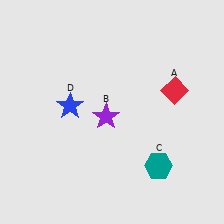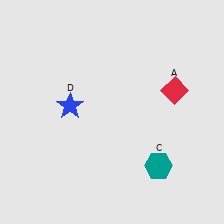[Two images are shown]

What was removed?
The purple star (B) was removed in Image 2.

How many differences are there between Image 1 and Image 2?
There is 1 difference between the two images.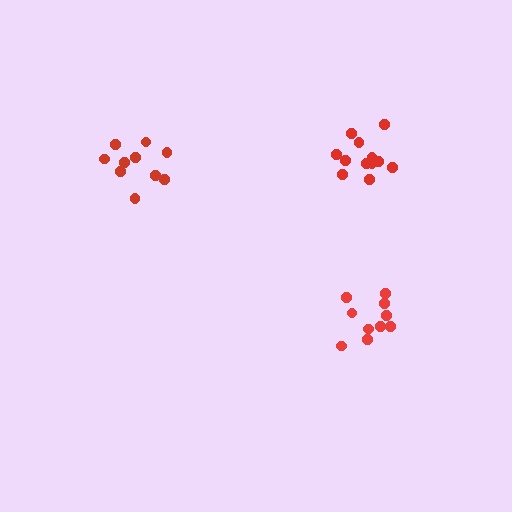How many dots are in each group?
Group 1: 10 dots, Group 2: 12 dots, Group 3: 10 dots (32 total).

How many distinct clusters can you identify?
There are 3 distinct clusters.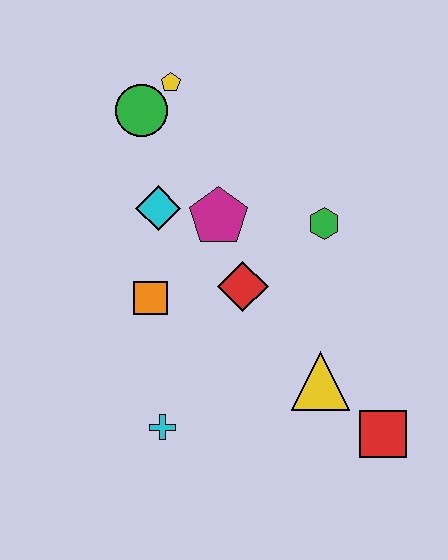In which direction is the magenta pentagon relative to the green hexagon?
The magenta pentagon is to the left of the green hexagon.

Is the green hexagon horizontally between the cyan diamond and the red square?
Yes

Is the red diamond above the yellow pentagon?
No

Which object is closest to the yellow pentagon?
The green circle is closest to the yellow pentagon.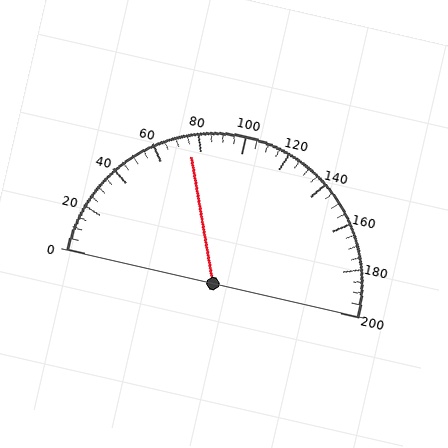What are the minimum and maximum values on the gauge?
The gauge ranges from 0 to 200.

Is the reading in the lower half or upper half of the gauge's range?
The reading is in the lower half of the range (0 to 200).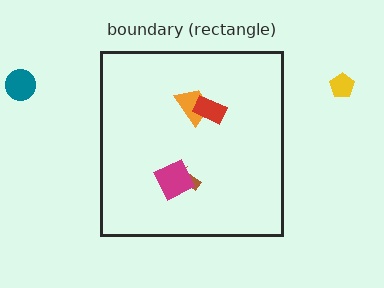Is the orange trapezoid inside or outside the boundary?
Inside.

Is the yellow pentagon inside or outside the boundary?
Outside.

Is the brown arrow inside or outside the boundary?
Inside.